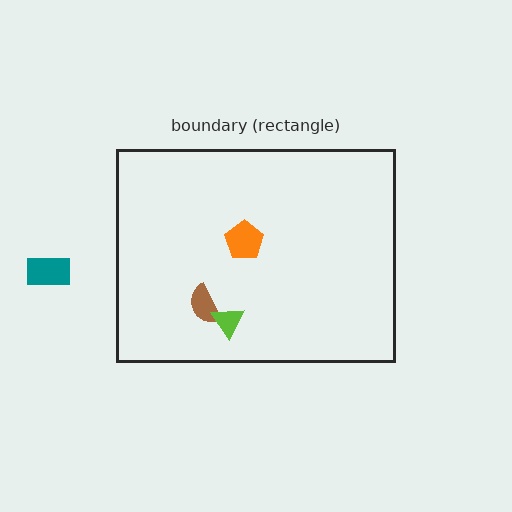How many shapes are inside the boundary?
3 inside, 1 outside.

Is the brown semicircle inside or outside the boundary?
Inside.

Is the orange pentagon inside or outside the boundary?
Inside.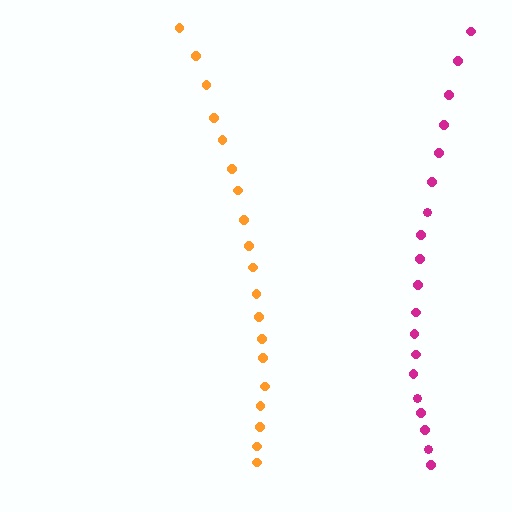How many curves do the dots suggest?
There are 2 distinct paths.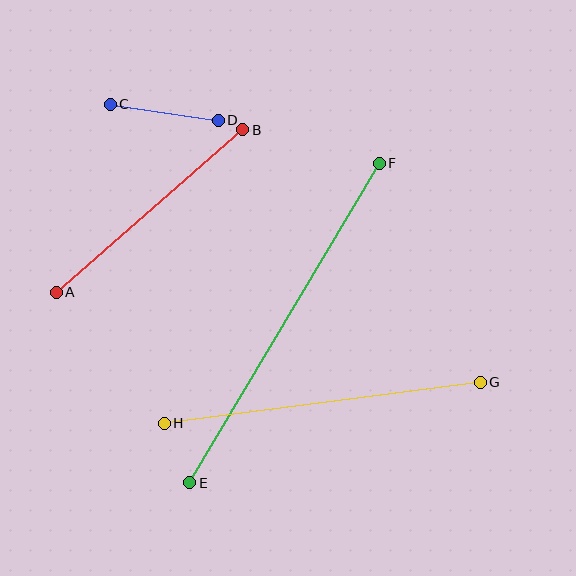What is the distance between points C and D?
The distance is approximately 109 pixels.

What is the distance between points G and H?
The distance is approximately 319 pixels.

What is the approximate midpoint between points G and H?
The midpoint is at approximately (322, 403) pixels.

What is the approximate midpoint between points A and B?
The midpoint is at approximately (149, 211) pixels.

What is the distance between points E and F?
The distance is approximately 371 pixels.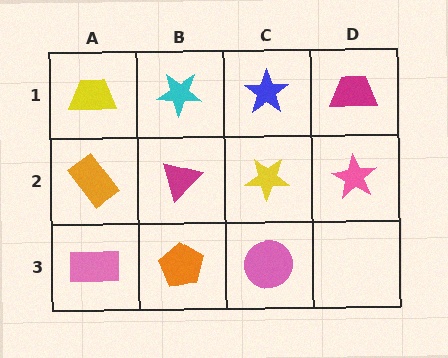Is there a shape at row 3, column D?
No, that cell is empty.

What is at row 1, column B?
A cyan star.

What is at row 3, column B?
An orange pentagon.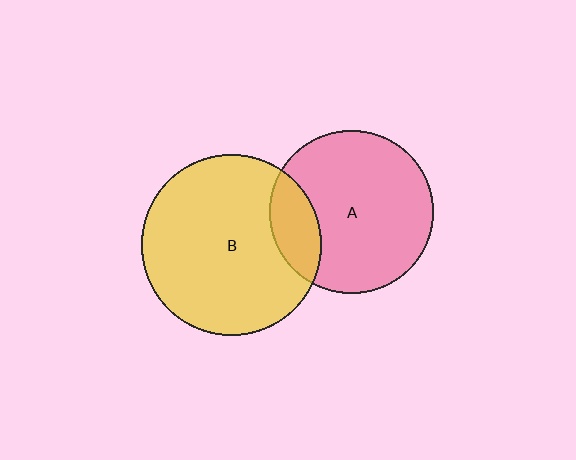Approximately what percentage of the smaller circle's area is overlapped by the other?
Approximately 20%.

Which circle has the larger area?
Circle B (yellow).